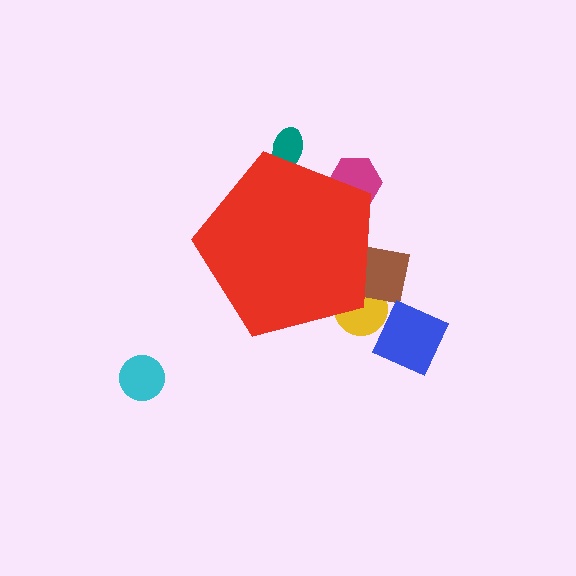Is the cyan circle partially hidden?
No, the cyan circle is fully visible.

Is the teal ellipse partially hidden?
Yes, the teal ellipse is partially hidden behind the red pentagon.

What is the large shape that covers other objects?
A red pentagon.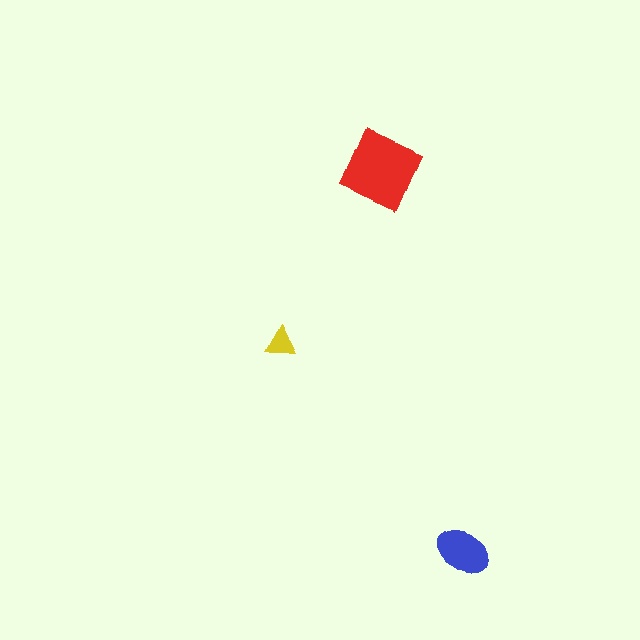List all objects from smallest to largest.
The yellow triangle, the blue ellipse, the red square.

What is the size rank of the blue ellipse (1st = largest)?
2nd.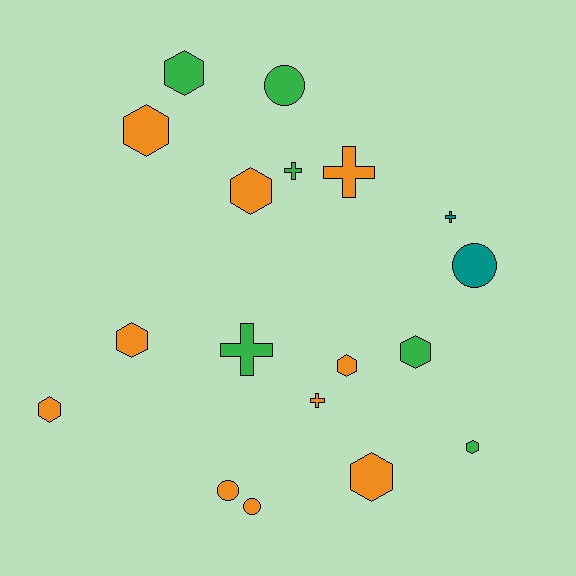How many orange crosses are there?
There are 2 orange crosses.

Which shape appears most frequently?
Hexagon, with 9 objects.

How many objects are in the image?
There are 18 objects.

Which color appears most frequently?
Orange, with 10 objects.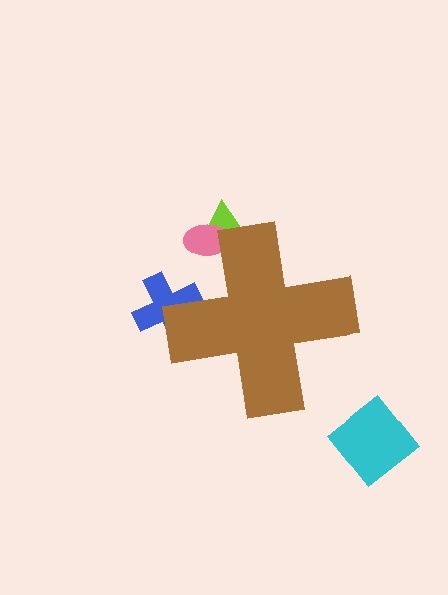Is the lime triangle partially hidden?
Yes, the lime triangle is partially hidden behind the brown cross.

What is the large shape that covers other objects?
A brown cross.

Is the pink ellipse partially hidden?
Yes, the pink ellipse is partially hidden behind the brown cross.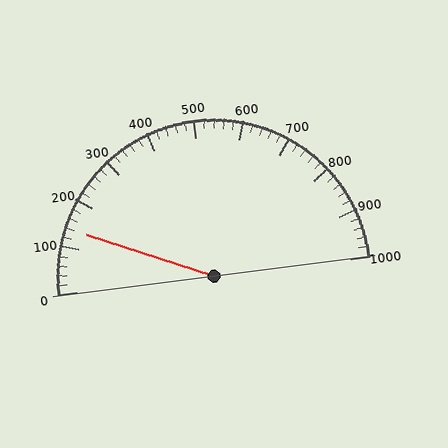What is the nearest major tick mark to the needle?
The nearest major tick mark is 100.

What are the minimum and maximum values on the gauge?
The gauge ranges from 0 to 1000.